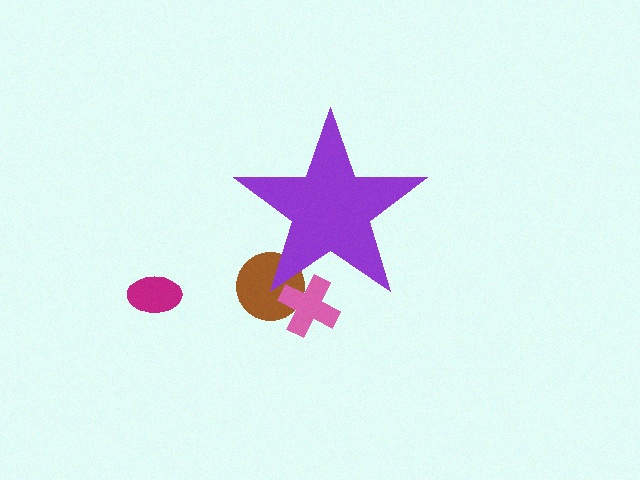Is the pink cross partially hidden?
Yes, the pink cross is partially hidden behind the purple star.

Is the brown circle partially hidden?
Yes, the brown circle is partially hidden behind the purple star.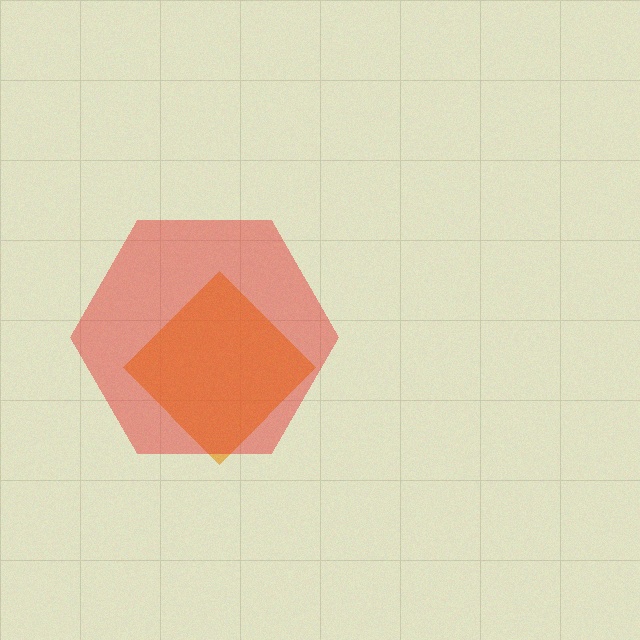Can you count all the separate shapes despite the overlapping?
Yes, there are 2 separate shapes.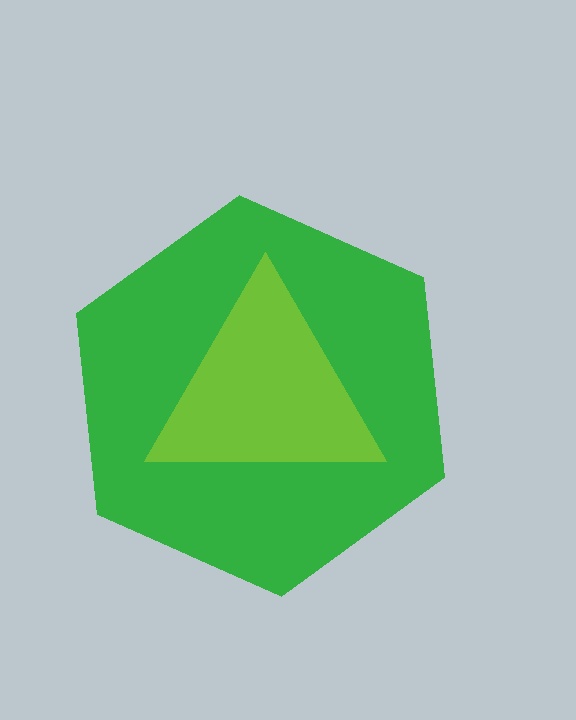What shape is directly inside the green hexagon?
The lime triangle.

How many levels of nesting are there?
2.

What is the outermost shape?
The green hexagon.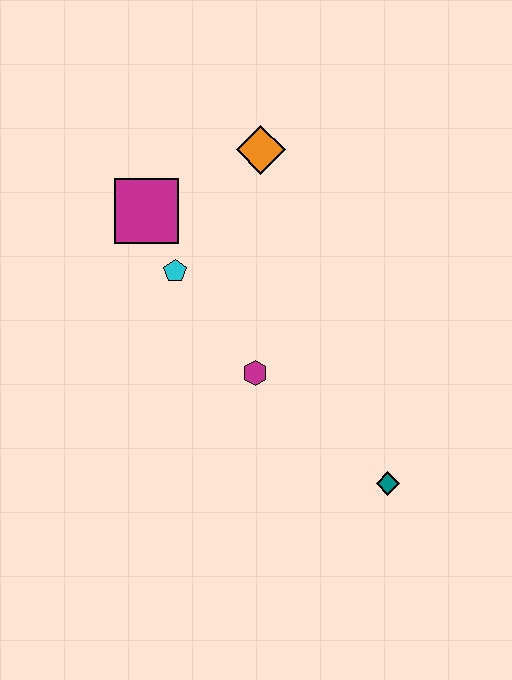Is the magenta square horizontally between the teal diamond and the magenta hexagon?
No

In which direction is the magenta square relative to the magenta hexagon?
The magenta square is above the magenta hexagon.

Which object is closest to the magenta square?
The cyan pentagon is closest to the magenta square.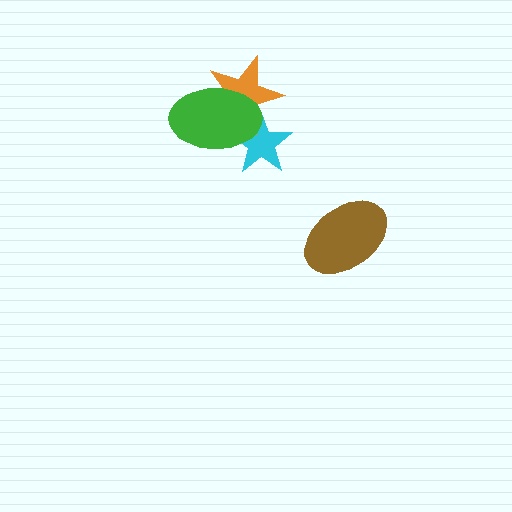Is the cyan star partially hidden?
Yes, it is partially covered by another shape.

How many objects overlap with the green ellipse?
2 objects overlap with the green ellipse.